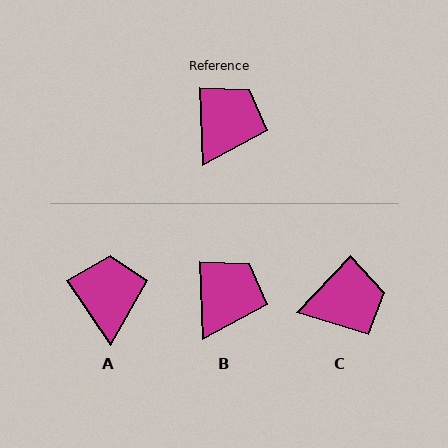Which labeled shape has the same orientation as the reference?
B.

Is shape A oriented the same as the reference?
No, it is off by about 32 degrees.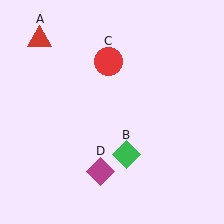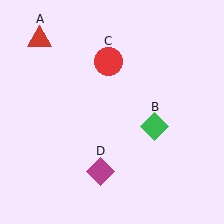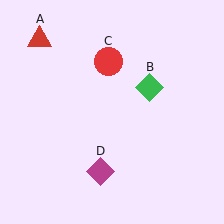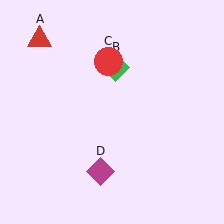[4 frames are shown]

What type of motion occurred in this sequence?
The green diamond (object B) rotated counterclockwise around the center of the scene.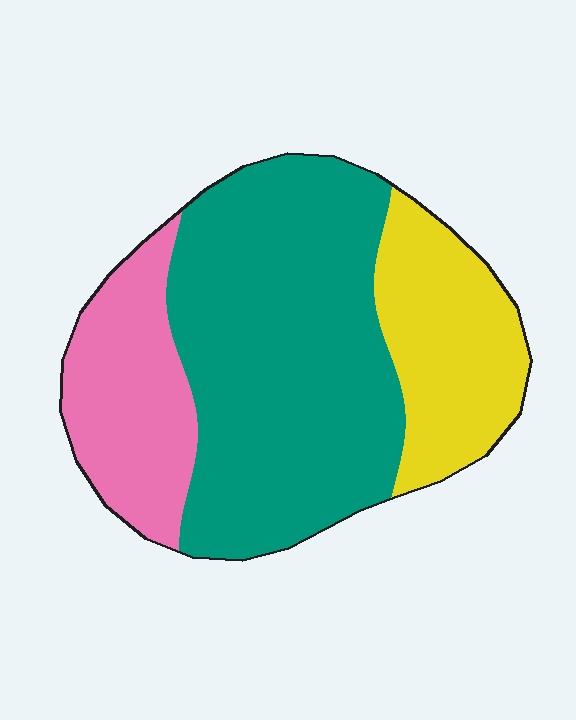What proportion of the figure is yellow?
Yellow takes up about one fifth (1/5) of the figure.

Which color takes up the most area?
Teal, at roughly 55%.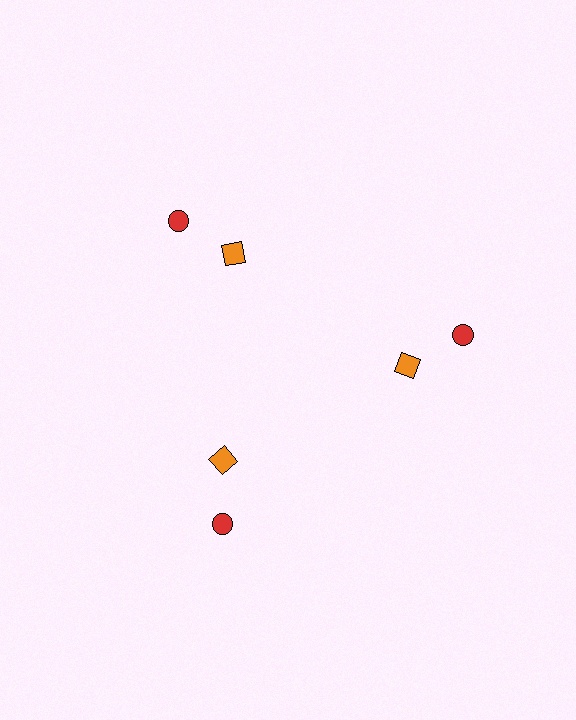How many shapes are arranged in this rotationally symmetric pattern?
There are 6 shapes, arranged in 3 groups of 2.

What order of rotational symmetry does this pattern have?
This pattern has 3-fold rotational symmetry.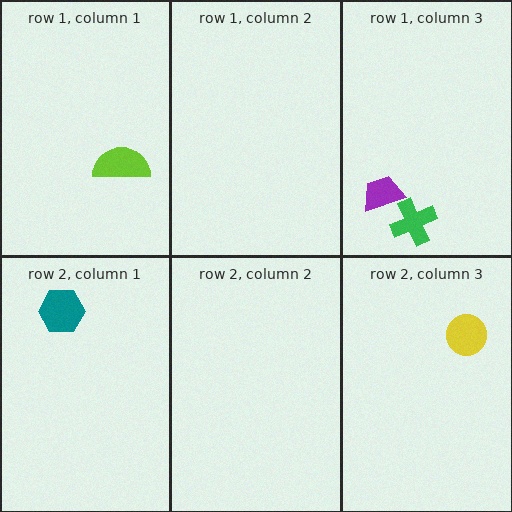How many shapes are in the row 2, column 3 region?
1.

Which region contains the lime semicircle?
The row 1, column 1 region.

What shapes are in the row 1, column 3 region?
The green cross, the purple trapezoid.